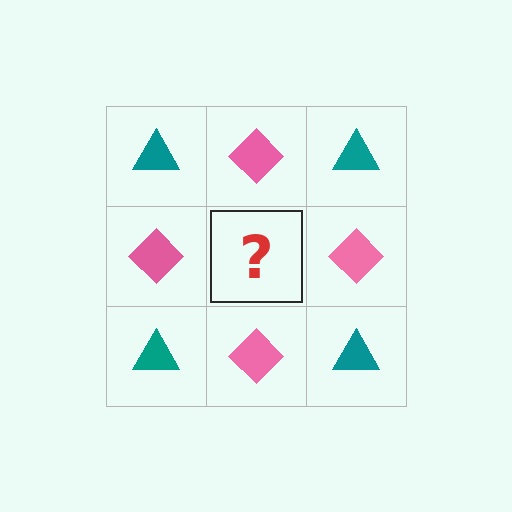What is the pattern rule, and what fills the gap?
The rule is that it alternates teal triangle and pink diamond in a checkerboard pattern. The gap should be filled with a teal triangle.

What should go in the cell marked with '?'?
The missing cell should contain a teal triangle.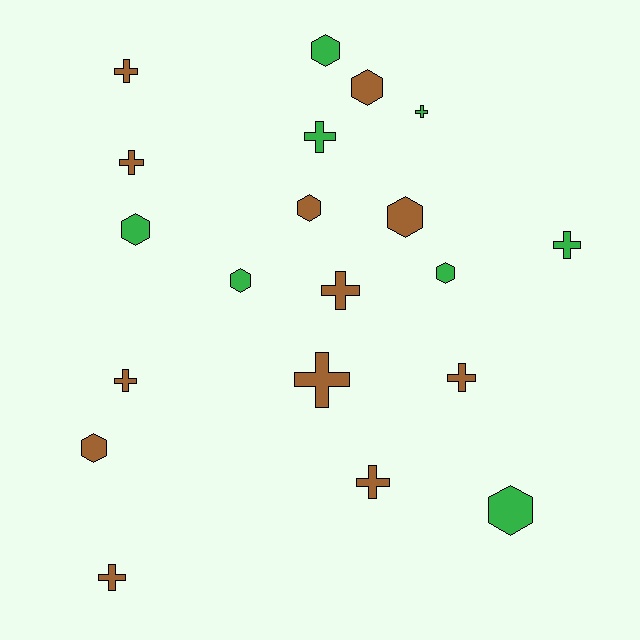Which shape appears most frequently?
Cross, with 11 objects.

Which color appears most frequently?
Brown, with 12 objects.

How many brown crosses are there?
There are 8 brown crosses.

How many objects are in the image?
There are 20 objects.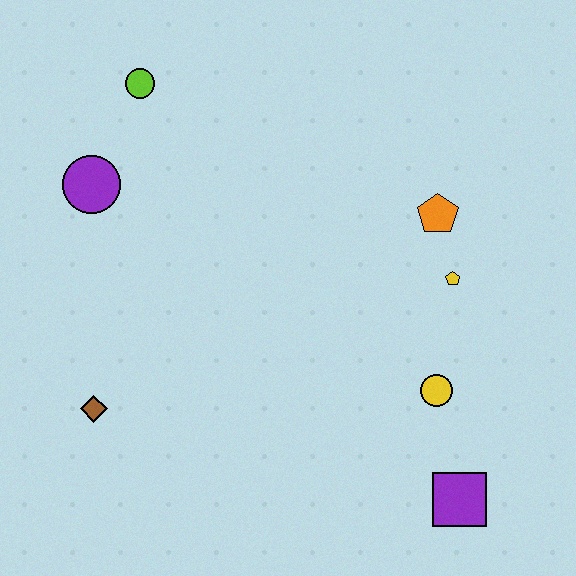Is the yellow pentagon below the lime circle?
Yes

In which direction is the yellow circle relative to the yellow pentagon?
The yellow circle is below the yellow pentagon.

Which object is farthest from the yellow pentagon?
The brown diamond is farthest from the yellow pentagon.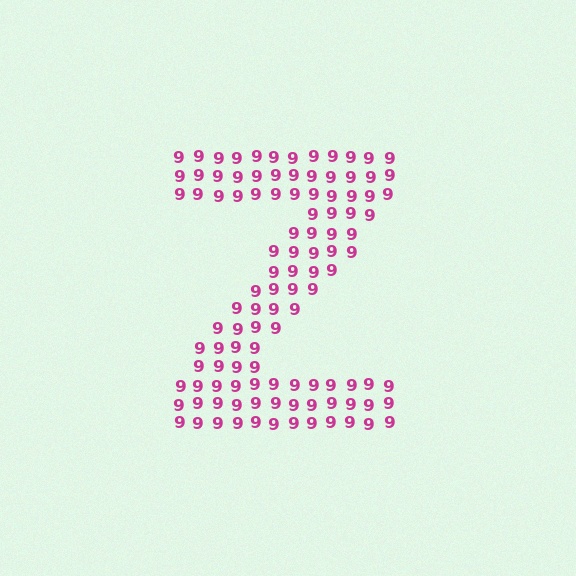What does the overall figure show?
The overall figure shows the letter Z.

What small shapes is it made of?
It is made of small digit 9's.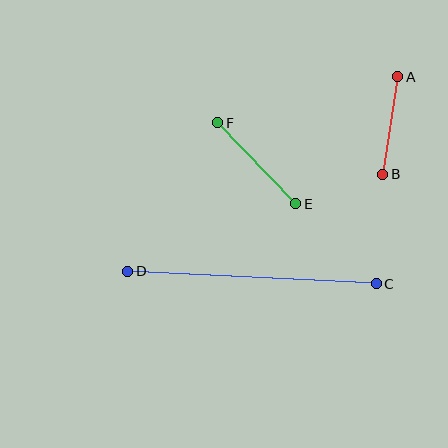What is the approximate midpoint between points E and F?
The midpoint is at approximately (257, 163) pixels.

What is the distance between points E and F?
The distance is approximately 112 pixels.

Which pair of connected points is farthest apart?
Points C and D are farthest apart.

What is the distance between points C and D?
The distance is approximately 249 pixels.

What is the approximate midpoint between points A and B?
The midpoint is at approximately (390, 125) pixels.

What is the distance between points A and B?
The distance is approximately 98 pixels.